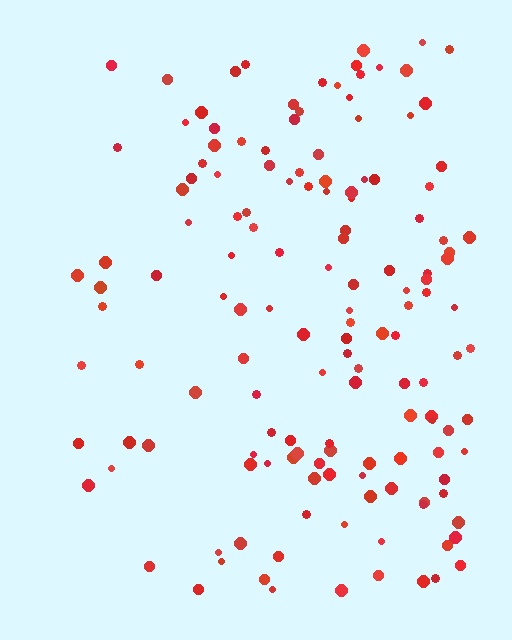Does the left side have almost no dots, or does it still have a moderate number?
Still a moderate number, just noticeably fewer than the right.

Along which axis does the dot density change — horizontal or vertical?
Horizontal.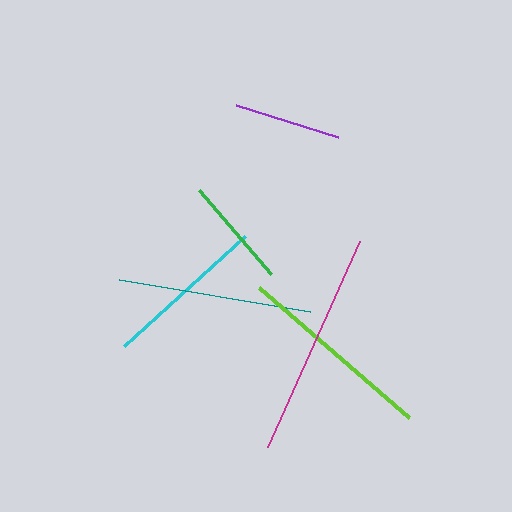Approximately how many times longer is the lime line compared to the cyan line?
The lime line is approximately 1.2 times the length of the cyan line.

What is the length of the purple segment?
The purple segment is approximately 107 pixels long.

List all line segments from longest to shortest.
From longest to shortest: magenta, lime, teal, cyan, green, purple.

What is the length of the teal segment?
The teal segment is approximately 193 pixels long.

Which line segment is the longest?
The magenta line is the longest at approximately 226 pixels.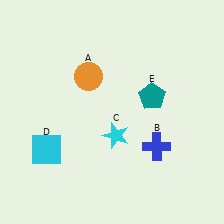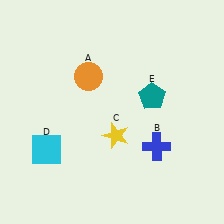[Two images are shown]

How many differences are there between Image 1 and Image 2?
There is 1 difference between the two images.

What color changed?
The star (C) changed from cyan in Image 1 to yellow in Image 2.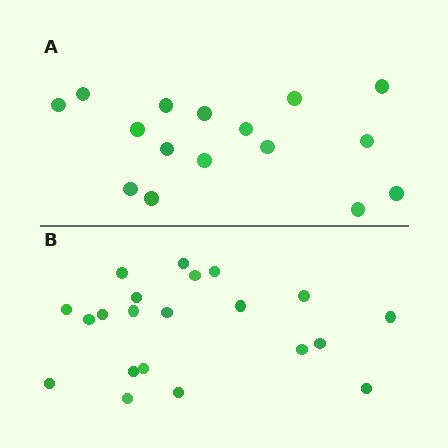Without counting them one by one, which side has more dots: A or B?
Region B (the bottom region) has more dots.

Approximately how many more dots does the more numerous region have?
Region B has about 5 more dots than region A.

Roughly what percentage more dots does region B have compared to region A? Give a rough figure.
About 30% more.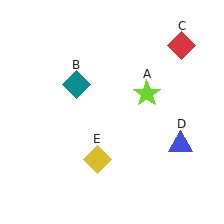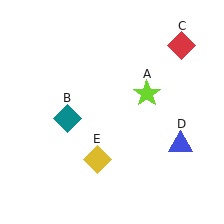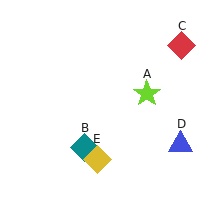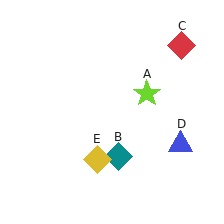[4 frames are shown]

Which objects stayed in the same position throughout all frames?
Lime star (object A) and red diamond (object C) and blue triangle (object D) and yellow diamond (object E) remained stationary.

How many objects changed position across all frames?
1 object changed position: teal diamond (object B).